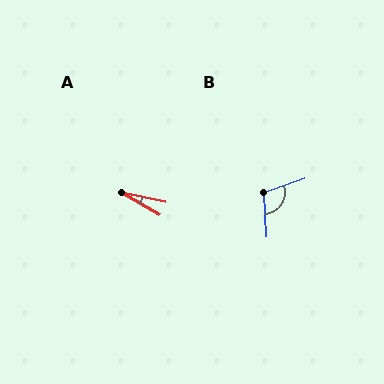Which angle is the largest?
B, at approximately 106 degrees.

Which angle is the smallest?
A, at approximately 18 degrees.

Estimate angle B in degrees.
Approximately 106 degrees.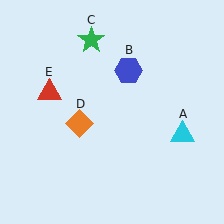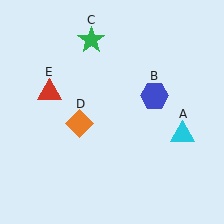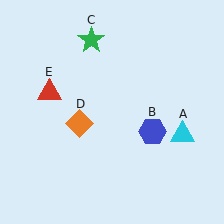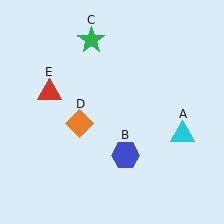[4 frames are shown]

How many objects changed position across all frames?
1 object changed position: blue hexagon (object B).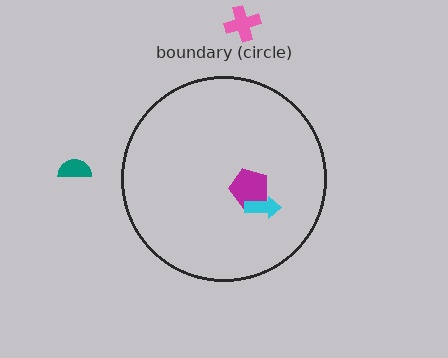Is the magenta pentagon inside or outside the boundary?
Inside.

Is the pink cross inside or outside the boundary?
Outside.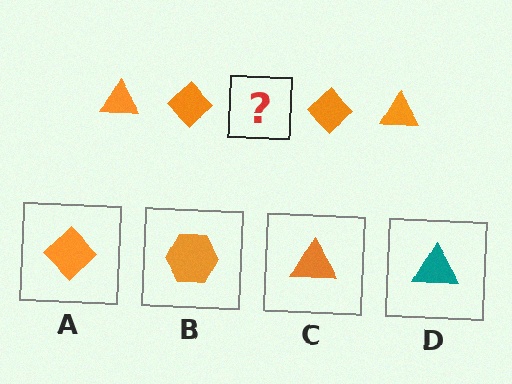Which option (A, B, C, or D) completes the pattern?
C.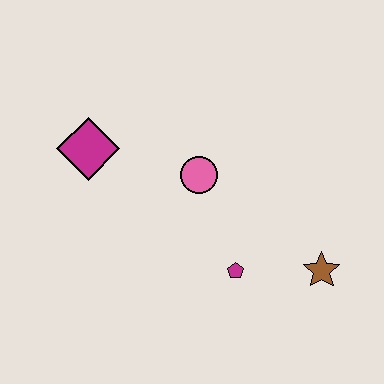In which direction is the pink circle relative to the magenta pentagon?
The pink circle is above the magenta pentagon.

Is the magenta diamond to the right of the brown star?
No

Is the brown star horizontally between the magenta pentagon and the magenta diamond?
No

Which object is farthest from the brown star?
The magenta diamond is farthest from the brown star.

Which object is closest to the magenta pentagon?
The brown star is closest to the magenta pentagon.